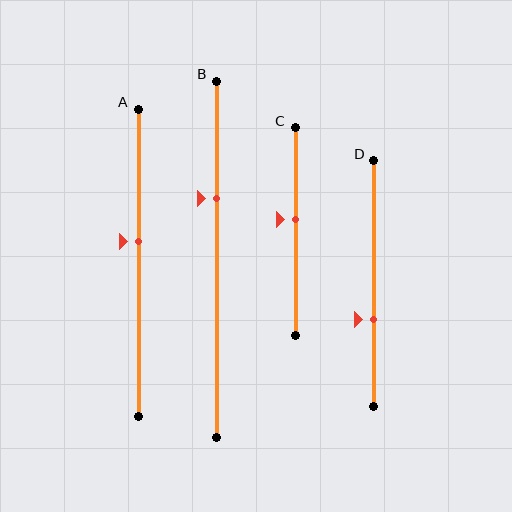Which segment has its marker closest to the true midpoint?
Segment C has its marker closest to the true midpoint.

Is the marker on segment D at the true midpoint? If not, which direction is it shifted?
No, the marker on segment D is shifted downward by about 15% of the segment length.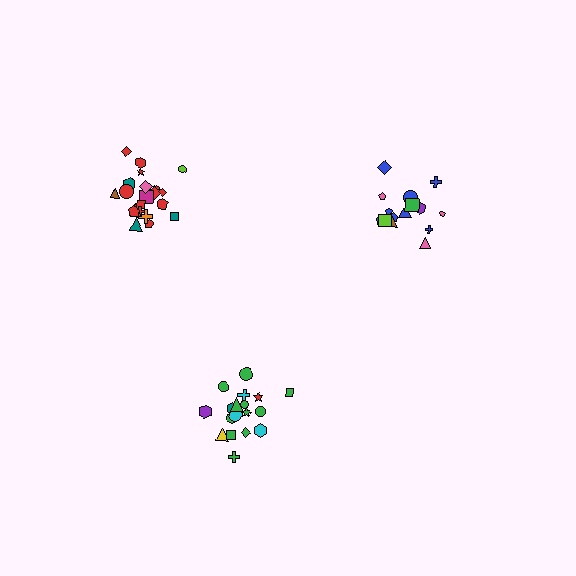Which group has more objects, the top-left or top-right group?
The top-left group.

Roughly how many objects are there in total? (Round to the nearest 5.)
Roughly 55 objects in total.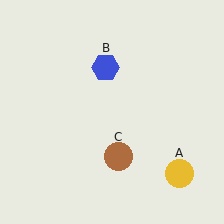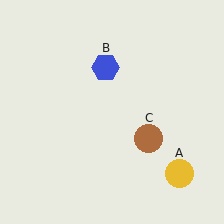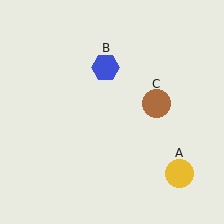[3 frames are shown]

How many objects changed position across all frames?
1 object changed position: brown circle (object C).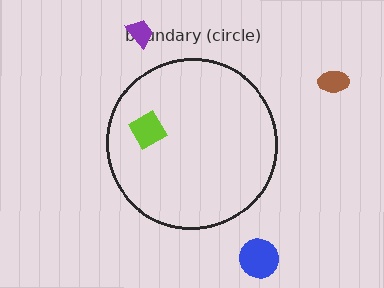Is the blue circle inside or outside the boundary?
Outside.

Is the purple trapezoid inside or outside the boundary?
Outside.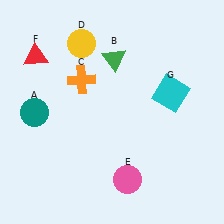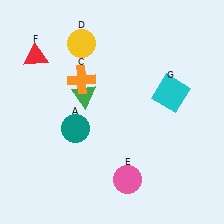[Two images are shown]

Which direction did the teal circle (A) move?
The teal circle (A) moved right.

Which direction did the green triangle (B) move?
The green triangle (B) moved down.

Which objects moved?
The objects that moved are: the teal circle (A), the green triangle (B).